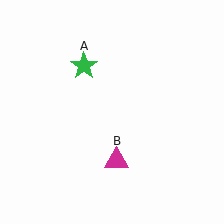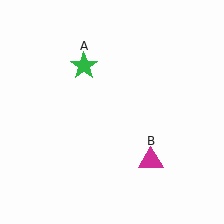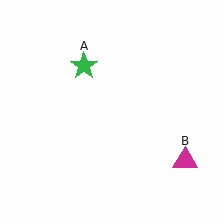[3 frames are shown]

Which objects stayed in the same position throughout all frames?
Green star (object A) remained stationary.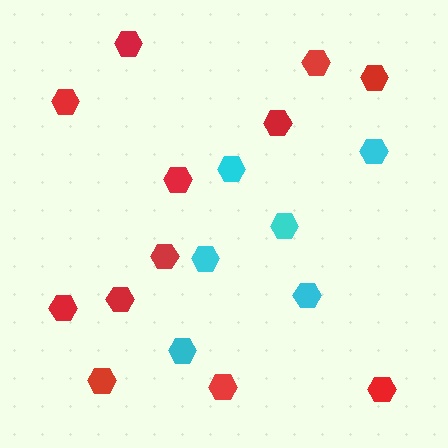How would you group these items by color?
There are 2 groups: one group of red hexagons (12) and one group of cyan hexagons (6).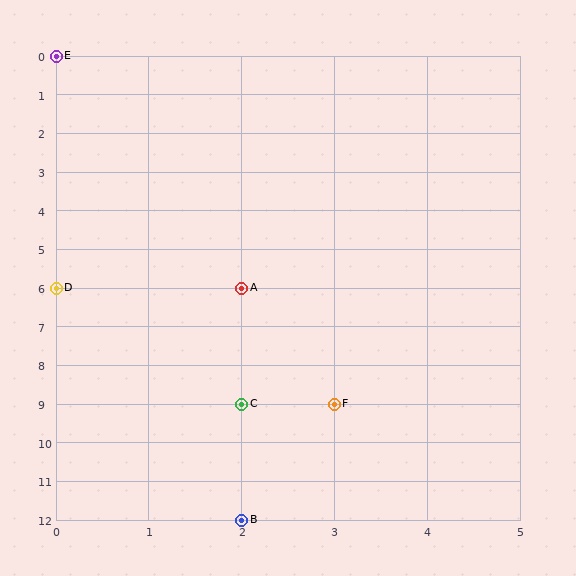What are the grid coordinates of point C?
Point C is at grid coordinates (2, 9).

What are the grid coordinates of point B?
Point B is at grid coordinates (2, 12).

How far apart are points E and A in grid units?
Points E and A are 2 columns and 6 rows apart (about 6.3 grid units diagonally).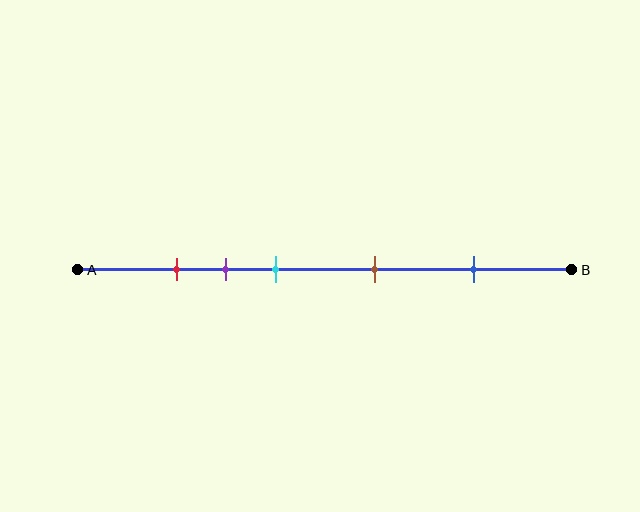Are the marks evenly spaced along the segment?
No, the marks are not evenly spaced.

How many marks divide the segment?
There are 5 marks dividing the segment.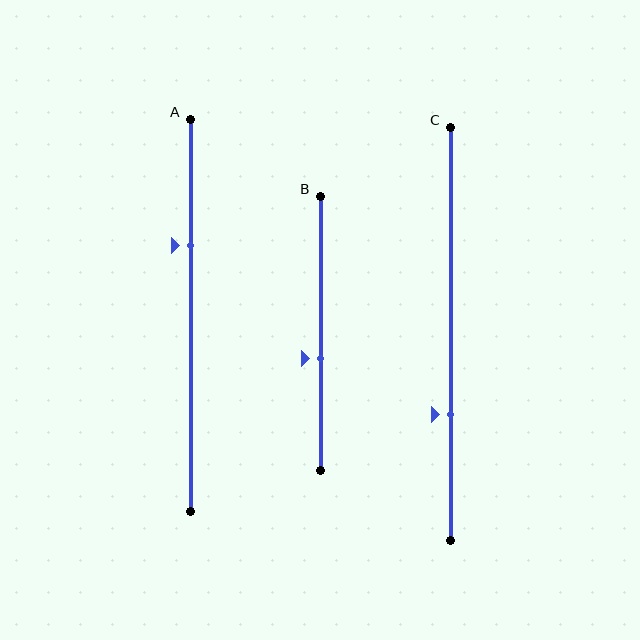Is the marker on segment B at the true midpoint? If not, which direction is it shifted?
No, the marker on segment B is shifted downward by about 9% of the segment length.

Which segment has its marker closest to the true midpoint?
Segment B has its marker closest to the true midpoint.